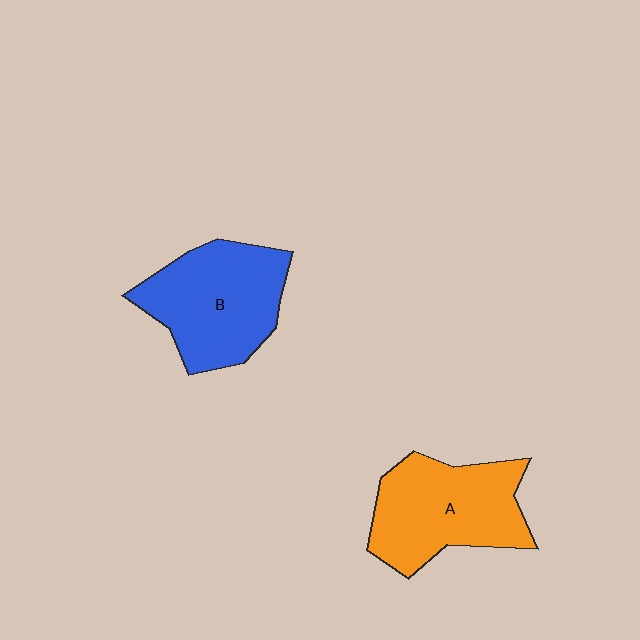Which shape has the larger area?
Shape B (blue).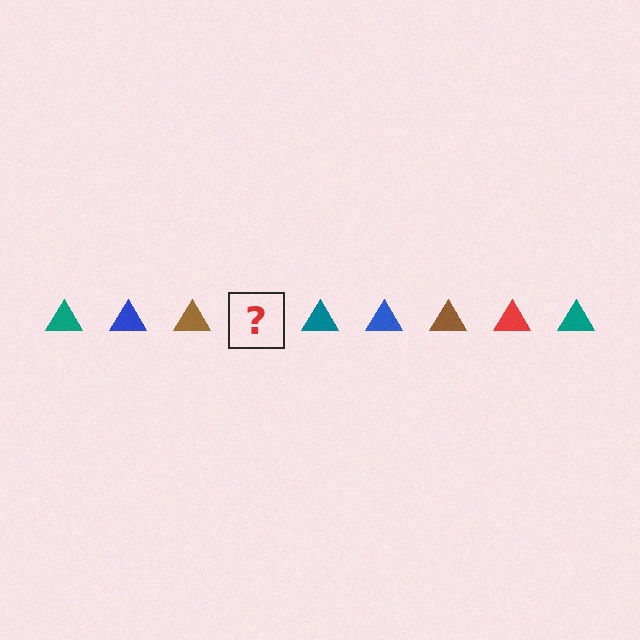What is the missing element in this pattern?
The missing element is a red triangle.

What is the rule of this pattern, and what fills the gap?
The rule is that the pattern cycles through teal, blue, brown, red triangles. The gap should be filled with a red triangle.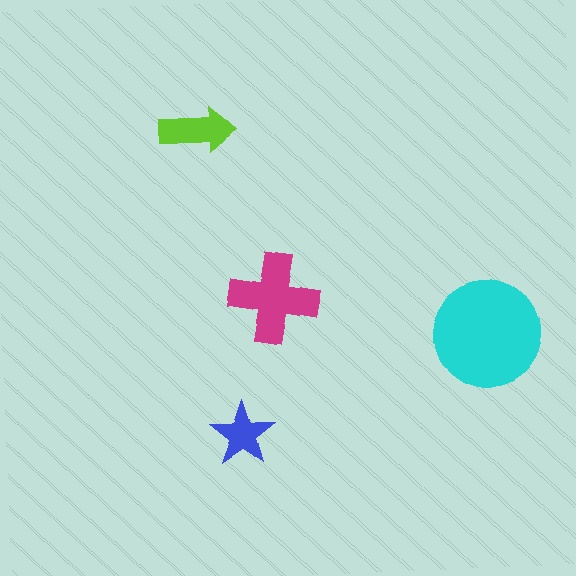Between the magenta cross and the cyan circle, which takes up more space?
The cyan circle.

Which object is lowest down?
The blue star is bottommost.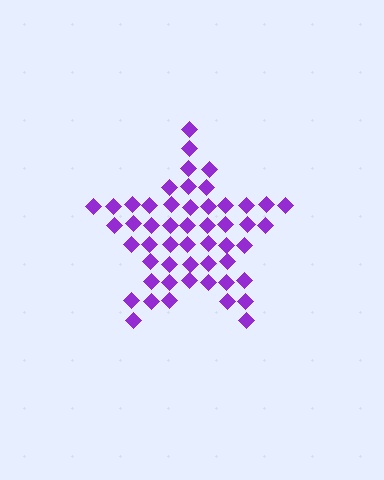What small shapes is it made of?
It is made of small diamonds.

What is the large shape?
The large shape is a star.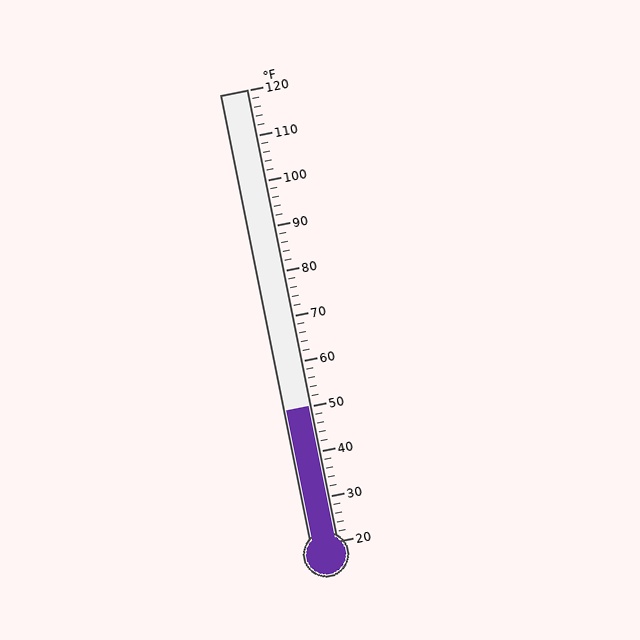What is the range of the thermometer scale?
The thermometer scale ranges from 20°F to 120°F.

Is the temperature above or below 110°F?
The temperature is below 110°F.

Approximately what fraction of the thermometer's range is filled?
The thermometer is filled to approximately 30% of its range.